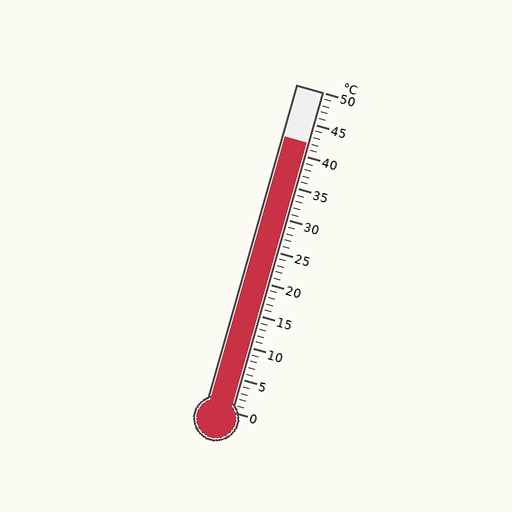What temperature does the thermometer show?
The thermometer shows approximately 42°C.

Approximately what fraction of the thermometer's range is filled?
The thermometer is filled to approximately 85% of its range.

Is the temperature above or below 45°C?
The temperature is below 45°C.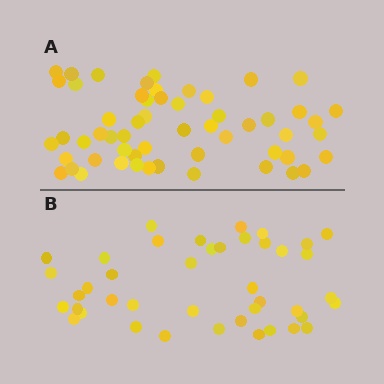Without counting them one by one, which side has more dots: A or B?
Region A (the top region) has more dots.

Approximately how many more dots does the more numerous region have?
Region A has approximately 15 more dots than region B.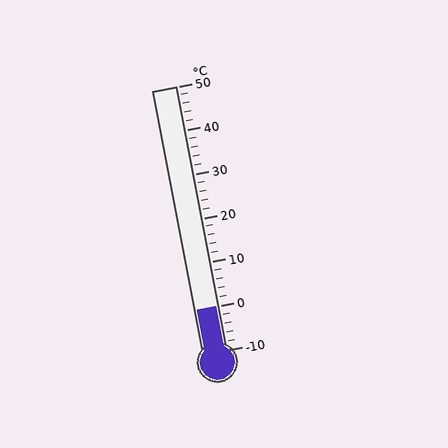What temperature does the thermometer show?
The thermometer shows approximately 0°C.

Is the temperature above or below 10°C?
The temperature is below 10°C.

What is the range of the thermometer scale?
The thermometer scale ranges from -10°C to 50°C.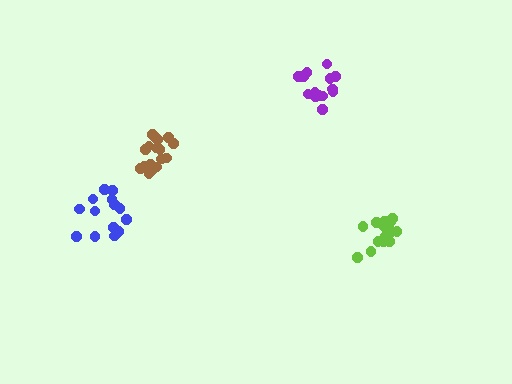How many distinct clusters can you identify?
There are 4 distinct clusters.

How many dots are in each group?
Group 1: 17 dots, Group 2: 18 dots, Group 3: 17 dots, Group 4: 14 dots (66 total).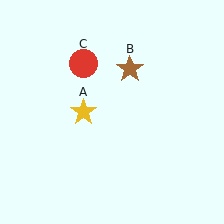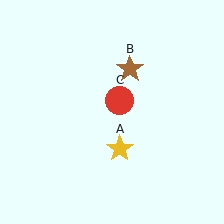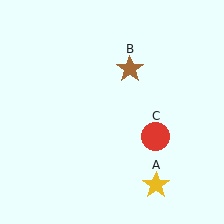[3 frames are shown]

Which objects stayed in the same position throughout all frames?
Brown star (object B) remained stationary.